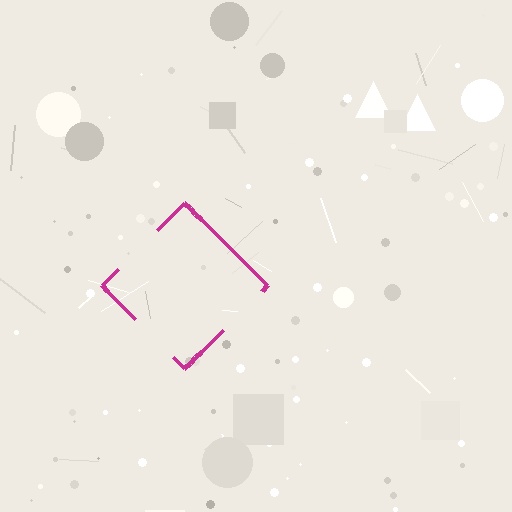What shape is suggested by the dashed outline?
The dashed outline suggests a diamond.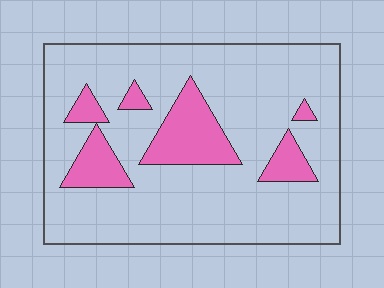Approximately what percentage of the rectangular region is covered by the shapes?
Approximately 20%.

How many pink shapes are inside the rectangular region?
6.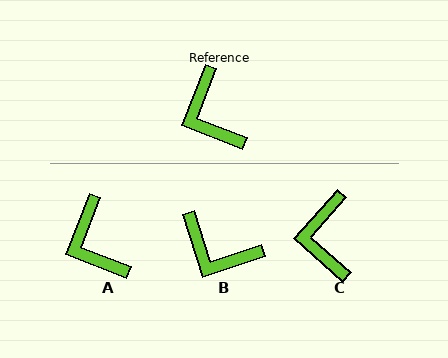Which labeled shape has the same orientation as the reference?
A.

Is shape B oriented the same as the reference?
No, it is off by about 39 degrees.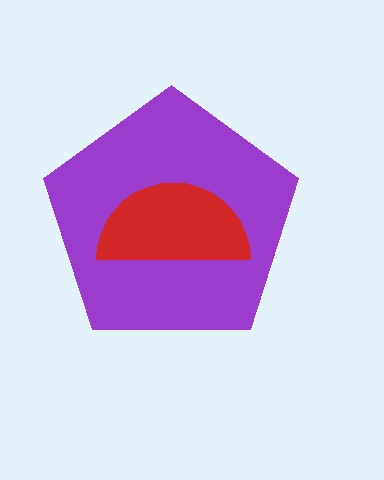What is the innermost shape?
The red semicircle.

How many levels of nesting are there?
2.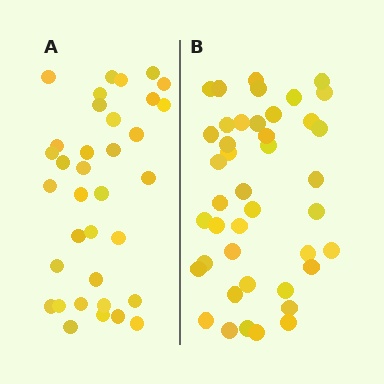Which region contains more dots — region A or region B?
Region B (the right region) has more dots.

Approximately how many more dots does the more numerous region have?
Region B has roughly 8 or so more dots than region A.